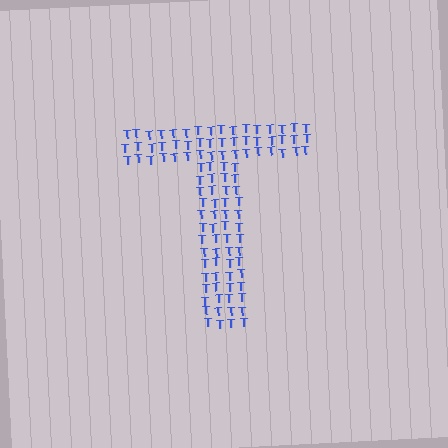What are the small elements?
The small elements are letter T's.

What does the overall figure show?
The overall figure shows the letter T.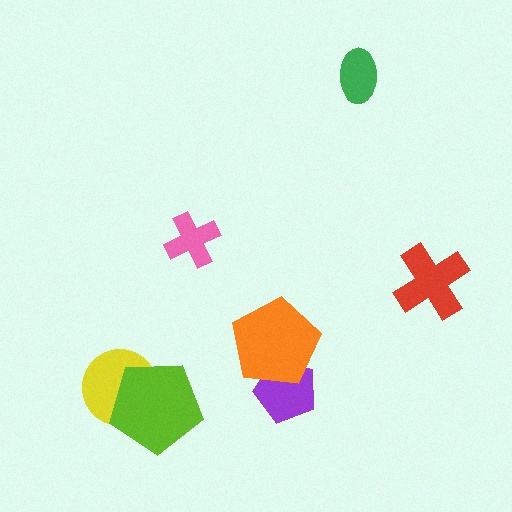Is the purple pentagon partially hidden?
Yes, it is partially covered by another shape.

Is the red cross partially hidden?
No, no other shape covers it.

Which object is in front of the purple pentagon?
The orange pentagon is in front of the purple pentagon.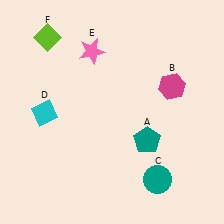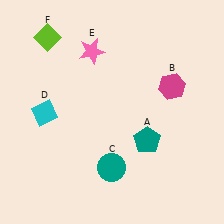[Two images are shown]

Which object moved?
The teal circle (C) moved left.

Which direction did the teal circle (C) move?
The teal circle (C) moved left.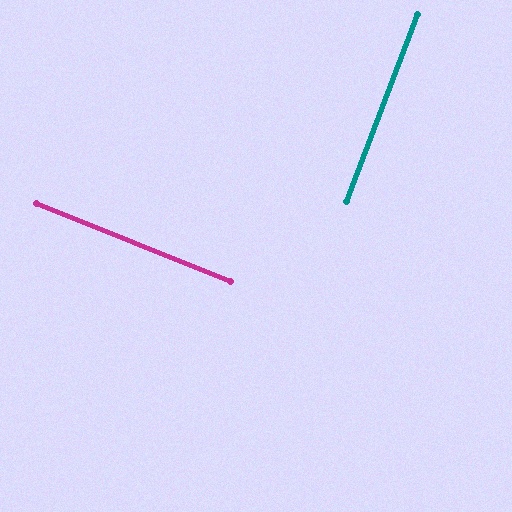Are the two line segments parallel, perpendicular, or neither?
Perpendicular — they meet at approximately 89°.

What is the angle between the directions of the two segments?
Approximately 89 degrees.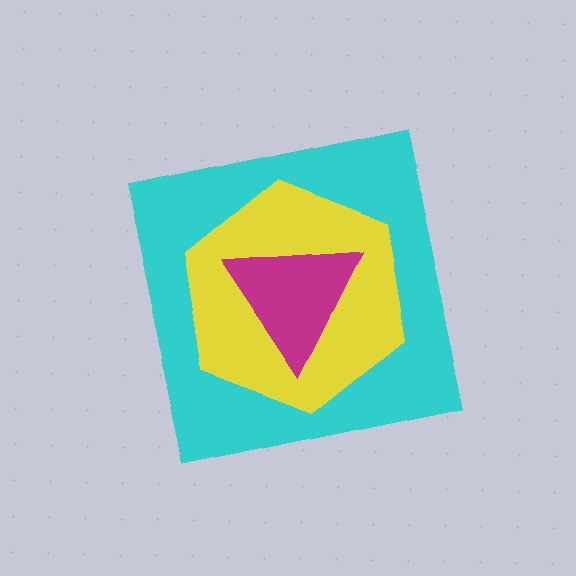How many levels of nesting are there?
3.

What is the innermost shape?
The magenta triangle.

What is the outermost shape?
The cyan square.